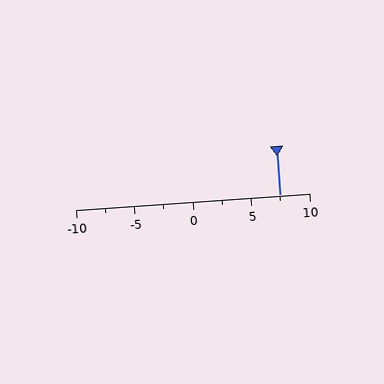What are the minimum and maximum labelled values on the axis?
The axis runs from -10 to 10.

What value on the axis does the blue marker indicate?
The marker indicates approximately 7.5.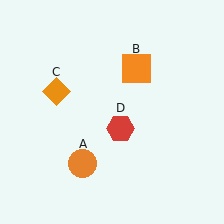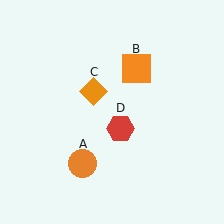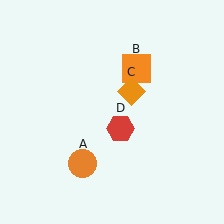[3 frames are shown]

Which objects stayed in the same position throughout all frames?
Orange circle (object A) and orange square (object B) and red hexagon (object D) remained stationary.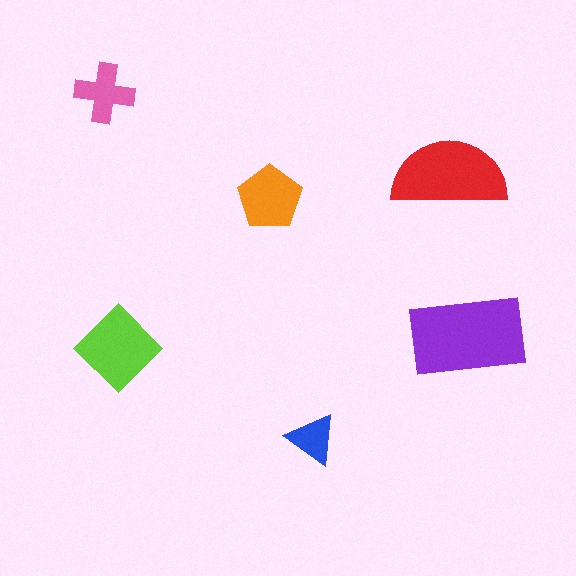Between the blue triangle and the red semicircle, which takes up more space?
The red semicircle.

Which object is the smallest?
The blue triangle.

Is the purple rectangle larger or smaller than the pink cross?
Larger.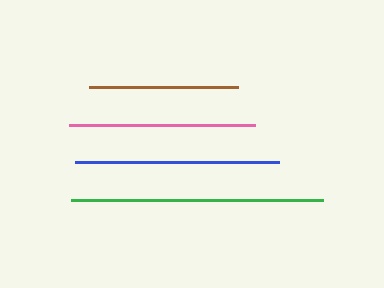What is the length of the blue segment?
The blue segment is approximately 204 pixels long.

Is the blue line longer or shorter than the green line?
The green line is longer than the blue line.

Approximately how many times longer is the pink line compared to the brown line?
The pink line is approximately 1.2 times the length of the brown line.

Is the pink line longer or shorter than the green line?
The green line is longer than the pink line.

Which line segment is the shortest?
The brown line is the shortest at approximately 149 pixels.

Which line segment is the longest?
The green line is the longest at approximately 252 pixels.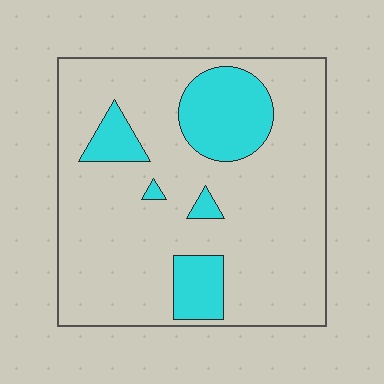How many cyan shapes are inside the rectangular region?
5.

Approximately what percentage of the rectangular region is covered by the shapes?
Approximately 20%.